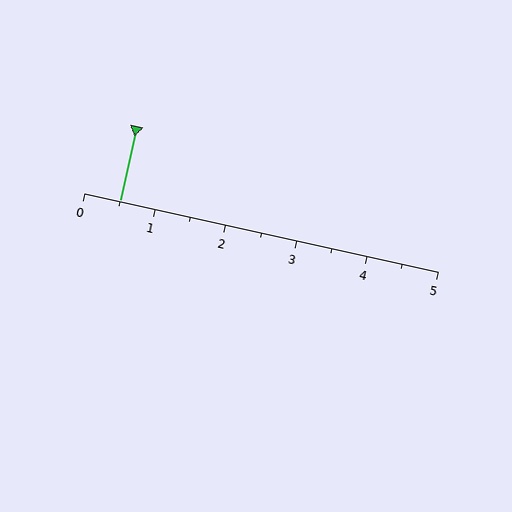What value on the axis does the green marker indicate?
The marker indicates approximately 0.5.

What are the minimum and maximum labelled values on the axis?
The axis runs from 0 to 5.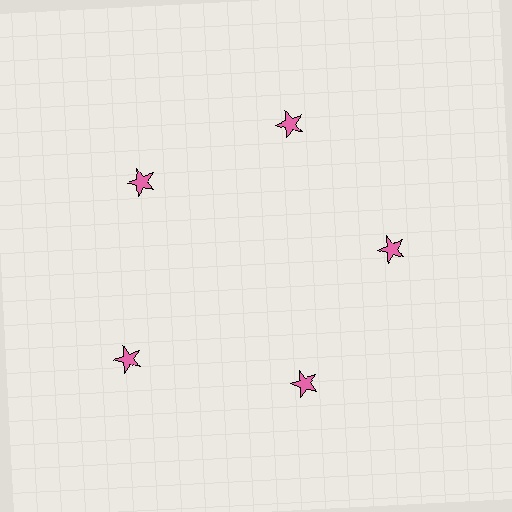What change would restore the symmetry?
The symmetry would be restored by moving it inward, back onto the ring so that all 5 stars sit at equal angles and equal distance from the center.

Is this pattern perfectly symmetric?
No. The 5 pink stars are arranged in a ring, but one element near the 8 o'clock position is pushed outward from the center, breaking the 5-fold rotational symmetry.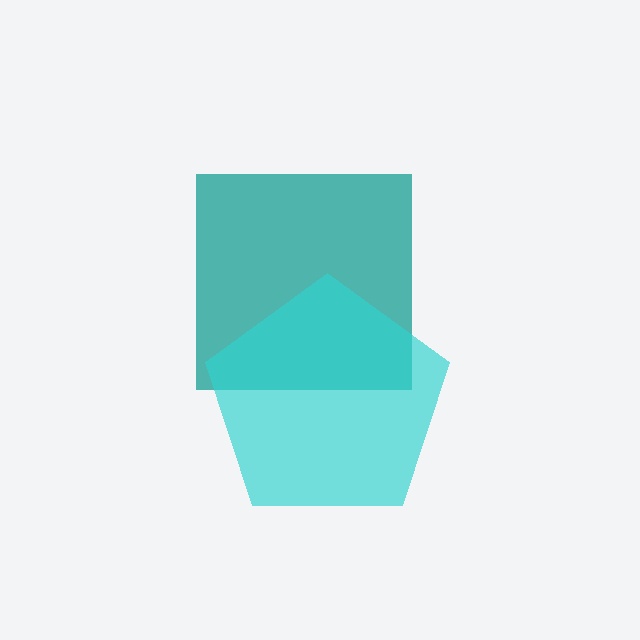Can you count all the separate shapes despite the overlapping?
Yes, there are 2 separate shapes.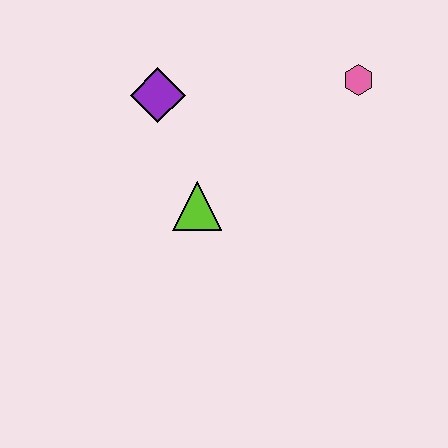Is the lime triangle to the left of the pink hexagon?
Yes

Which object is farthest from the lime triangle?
The pink hexagon is farthest from the lime triangle.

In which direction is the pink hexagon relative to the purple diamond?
The pink hexagon is to the right of the purple diamond.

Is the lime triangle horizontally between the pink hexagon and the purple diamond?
Yes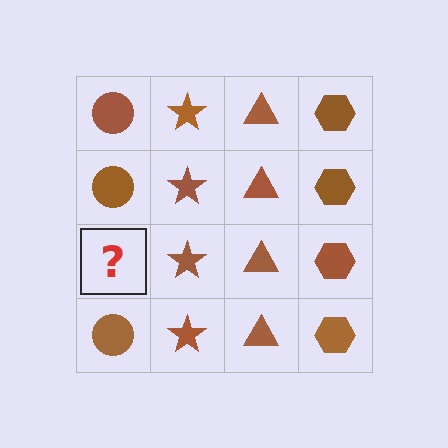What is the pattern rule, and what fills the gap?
The rule is that each column has a consistent shape. The gap should be filled with a brown circle.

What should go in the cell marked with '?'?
The missing cell should contain a brown circle.